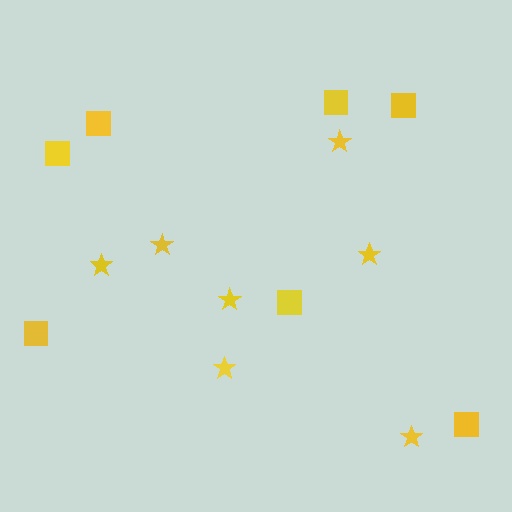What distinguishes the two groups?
There are 2 groups: one group of stars (7) and one group of squares (7).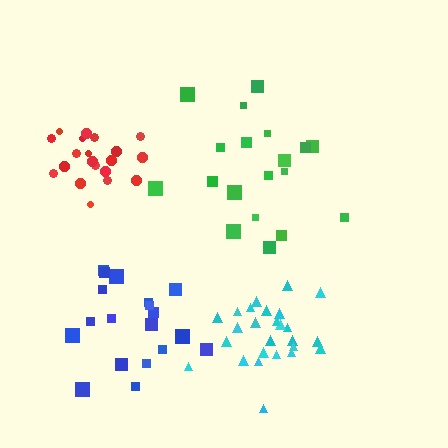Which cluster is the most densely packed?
Red.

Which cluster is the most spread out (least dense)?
Blue.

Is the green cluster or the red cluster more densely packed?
Red.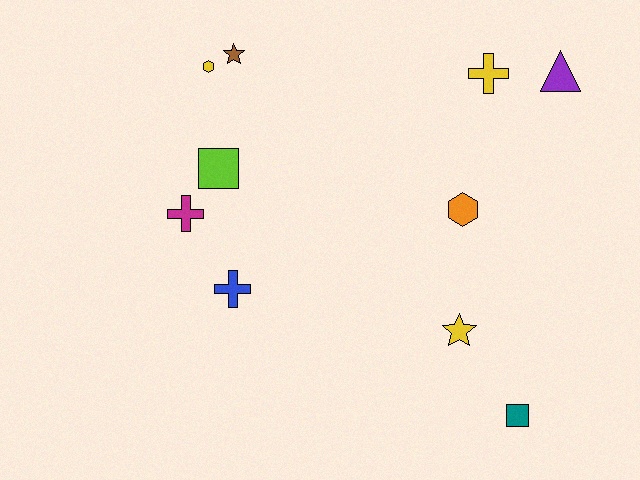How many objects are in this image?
There are 10 objects.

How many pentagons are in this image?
There are no pentagons.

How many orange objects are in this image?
There is 1 orange object.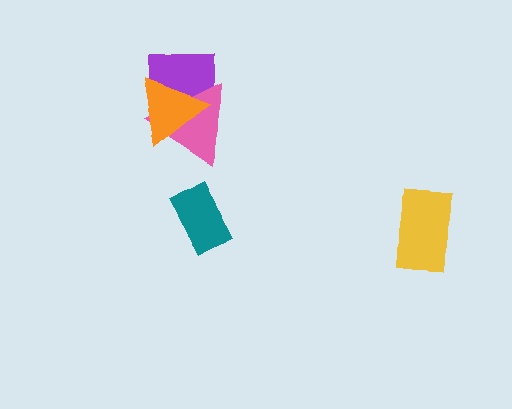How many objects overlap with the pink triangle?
2 objects overlap with the pink triangle.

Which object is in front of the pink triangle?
The orange triangle is in front of the pink triangle.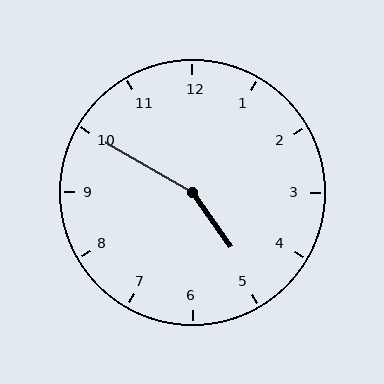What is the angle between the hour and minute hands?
Approximately 155 degrees.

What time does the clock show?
4:50.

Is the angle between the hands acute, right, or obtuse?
It is obtuse.